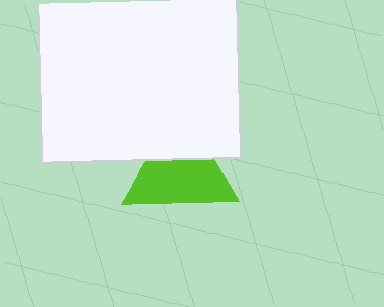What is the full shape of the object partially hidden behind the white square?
The partially hidden object is a lime triangle.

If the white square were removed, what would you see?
You would see the complete lime triangle.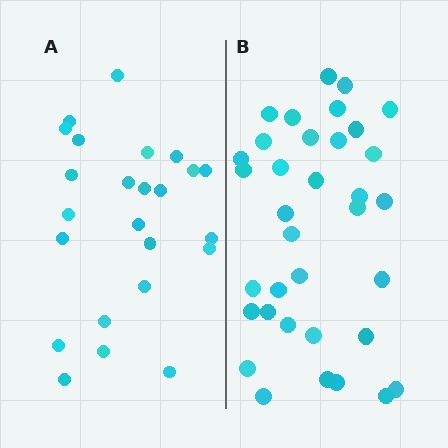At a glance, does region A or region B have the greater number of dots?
Region B (the right region) has more dots.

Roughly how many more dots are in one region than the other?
Region B has roughly 12 or so more dots than region A.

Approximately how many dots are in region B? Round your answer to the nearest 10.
About 40 dots. (The exact count is 35, which rounds to 40.)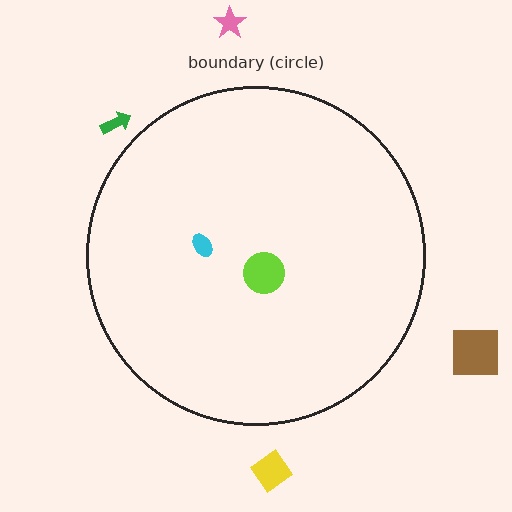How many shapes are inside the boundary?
2 inside, 4 outside.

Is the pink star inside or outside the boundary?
Outside.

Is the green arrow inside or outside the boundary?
Outside.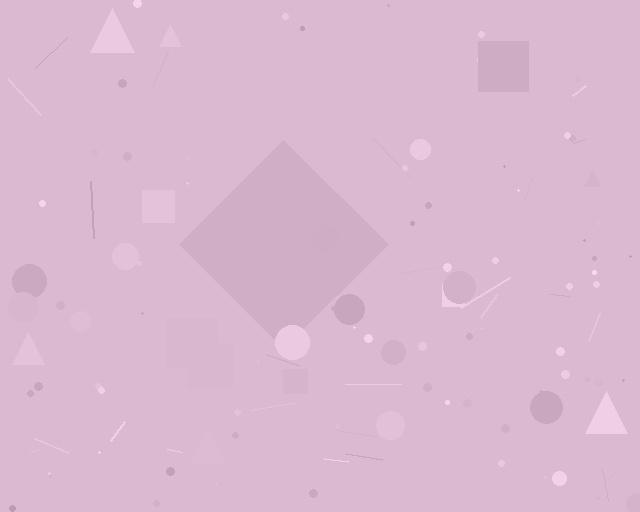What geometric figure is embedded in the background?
A diamond is embedded in the background.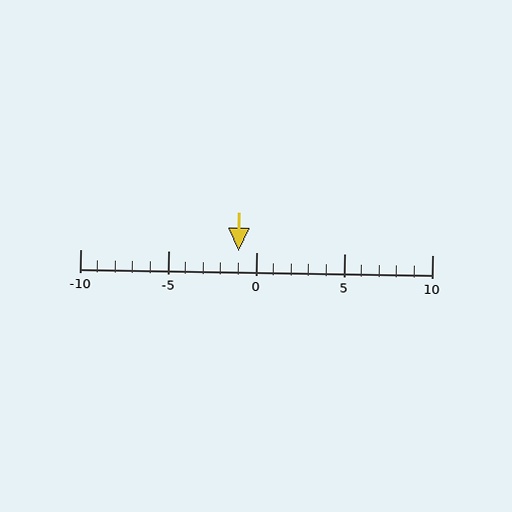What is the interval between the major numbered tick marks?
The major tick marks are spaced 5 units apart.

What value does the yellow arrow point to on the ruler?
The yellow arrow points to approximately -1.